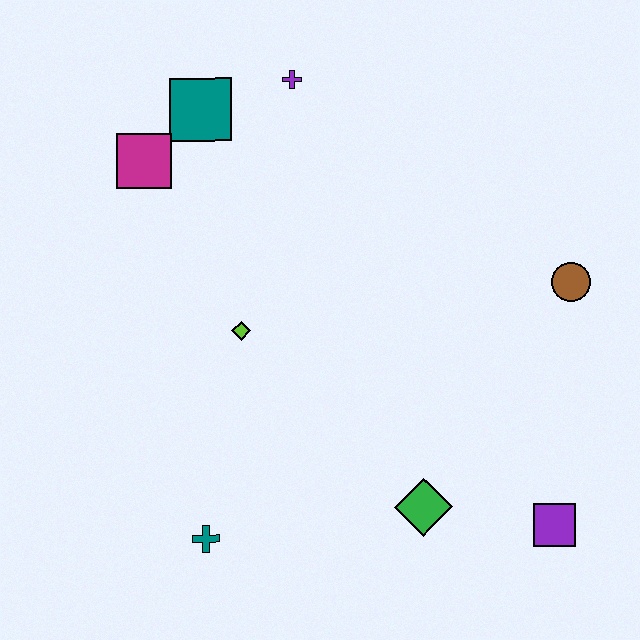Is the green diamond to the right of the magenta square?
Yes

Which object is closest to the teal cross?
The lime diamond is closest to the teal cross.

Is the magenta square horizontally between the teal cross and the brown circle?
No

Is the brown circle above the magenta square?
No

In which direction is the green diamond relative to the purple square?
The green diamond is to the left of the purple square.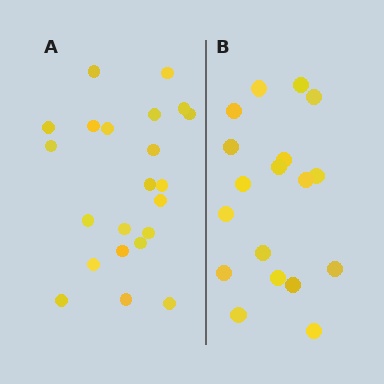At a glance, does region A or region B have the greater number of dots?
Region A (the left region) has more dots.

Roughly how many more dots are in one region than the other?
Region A has about 4 more dots than region B.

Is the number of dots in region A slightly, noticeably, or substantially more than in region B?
Region A has only slightly more — the two regions are fairly close. The ratio is roughly 1.2 to 1.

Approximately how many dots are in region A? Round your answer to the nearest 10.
About 20 dots. (The exact count is 22, which rounds to 20.)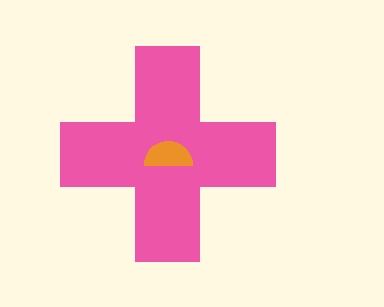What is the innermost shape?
The orange semicircle.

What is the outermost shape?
The pink cross.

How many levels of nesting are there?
2.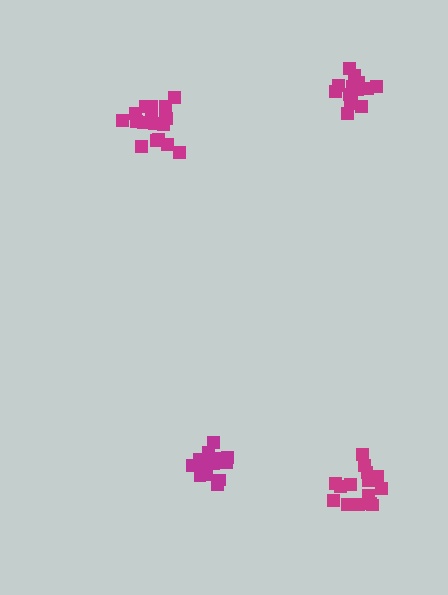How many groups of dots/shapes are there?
There are 4 groups.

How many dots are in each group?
Group 1: 18 dots, Group 2: 17 dots, Group 3: 16 dots, Group 4: 15 dots (66 total).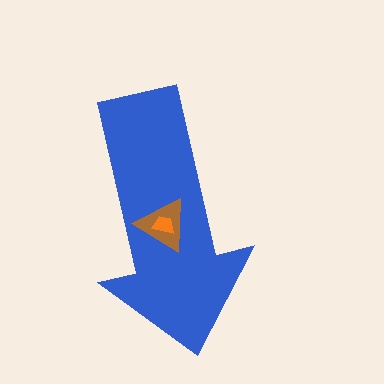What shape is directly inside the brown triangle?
The orange trapezoid.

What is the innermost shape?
The orange trapezoid.